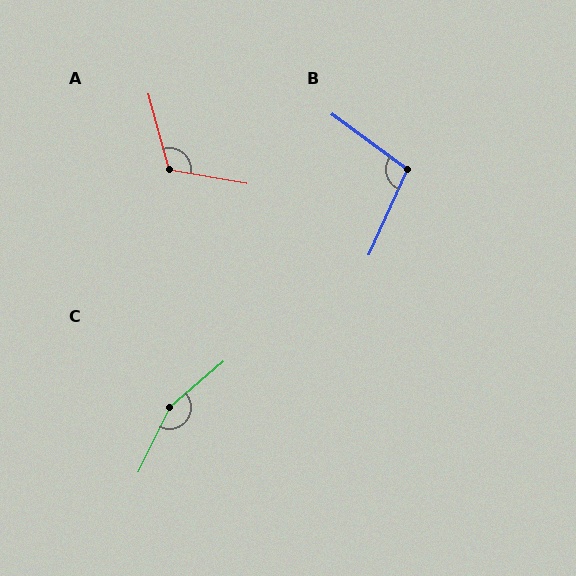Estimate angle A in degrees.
Approximately 115 degrees.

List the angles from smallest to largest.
B (102°), A (115°), C (157°).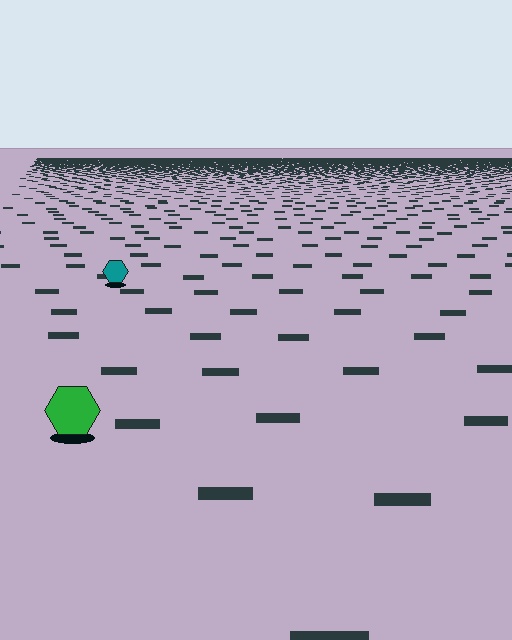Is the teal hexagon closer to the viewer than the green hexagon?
No. The green hexagon is closer — you can tell from the texture gradient: the ground texture is coarser near it.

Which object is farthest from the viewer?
The teal hexagon is farthest from the viewer. It appears smaller and the ground texture around it is denser.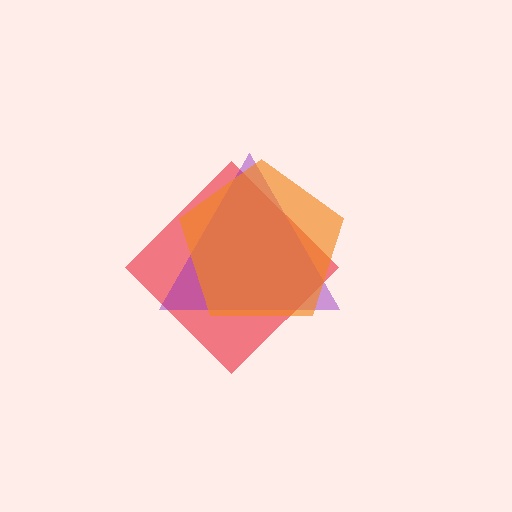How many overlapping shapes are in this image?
There are 3 overlapping shapes in the image.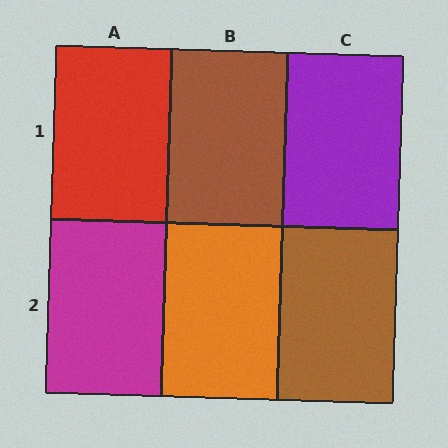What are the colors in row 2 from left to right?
Magenta, orange, brown.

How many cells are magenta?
1 cell is magenta.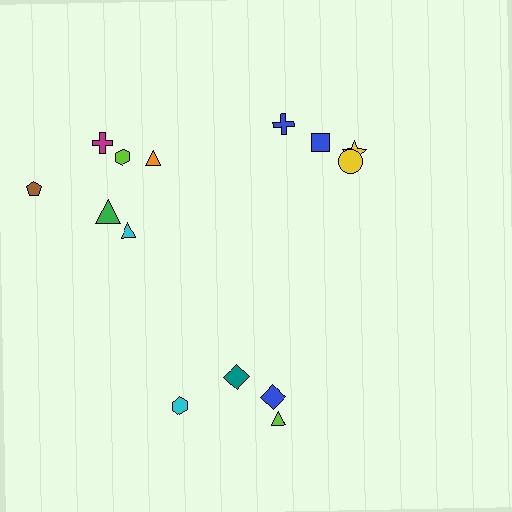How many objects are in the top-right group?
There are 4 objects.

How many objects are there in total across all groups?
There are 14 objects.